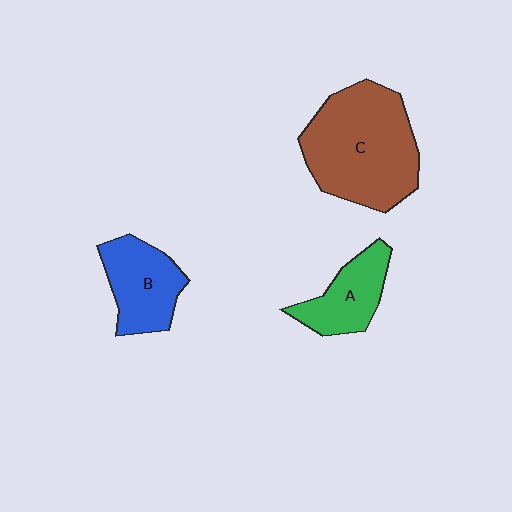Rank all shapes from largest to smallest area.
From largest to smallest: C (brown), B (blue), A (green).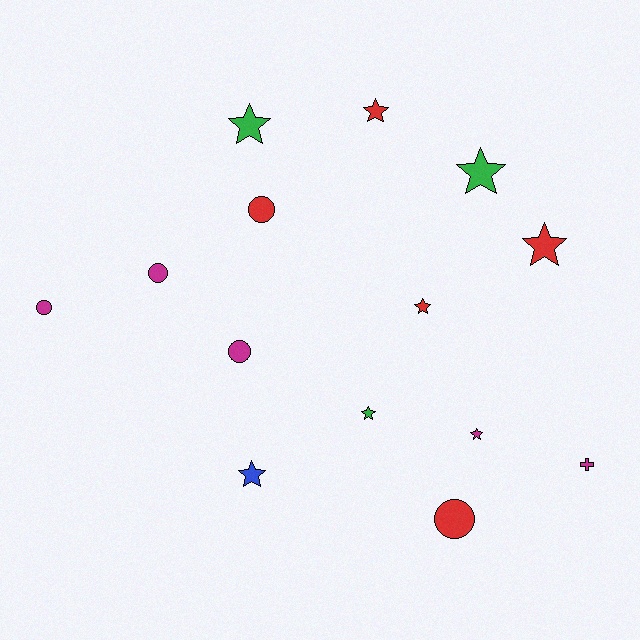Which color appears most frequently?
Red, with 5 objects.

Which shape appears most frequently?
Star, with 8 objects.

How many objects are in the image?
There are 14 objects.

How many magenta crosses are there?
There is 1 magenta cross.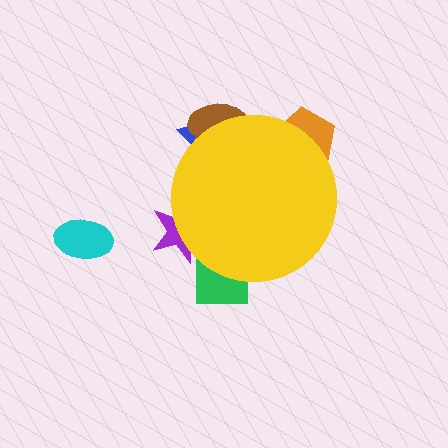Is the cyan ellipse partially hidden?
No, the cyan ellipse is fully visible.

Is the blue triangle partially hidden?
Yes, the blue triangle is partially hidden behind the yellow circle.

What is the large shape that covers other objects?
A yellow circle.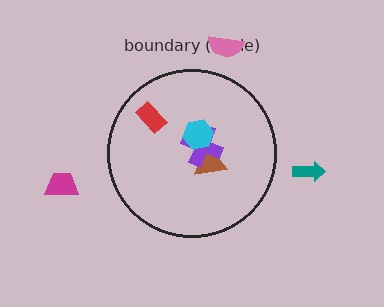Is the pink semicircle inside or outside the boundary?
Outside.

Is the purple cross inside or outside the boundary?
Inside.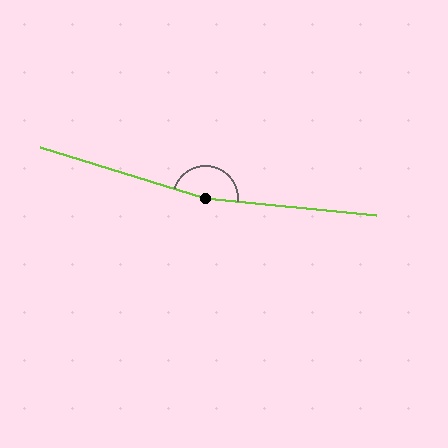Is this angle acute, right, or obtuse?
It is obtuse.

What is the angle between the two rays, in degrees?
Approximately 169 degrees.